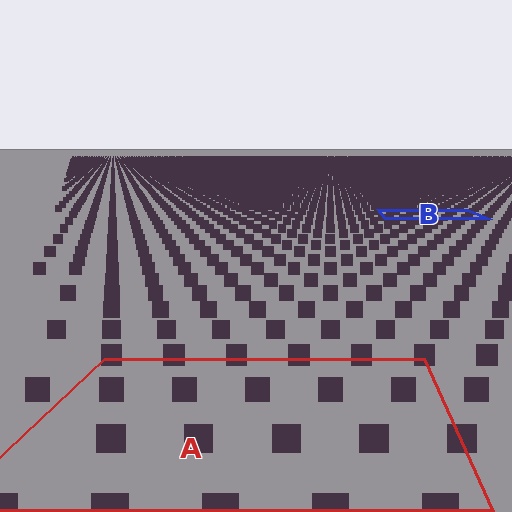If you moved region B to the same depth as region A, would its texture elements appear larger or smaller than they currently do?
They would appear larger. At a closer depth, the same texture elements are projected at a bigger on-screen size.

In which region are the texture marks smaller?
The texture marks are smaller in region B, because it is farther away.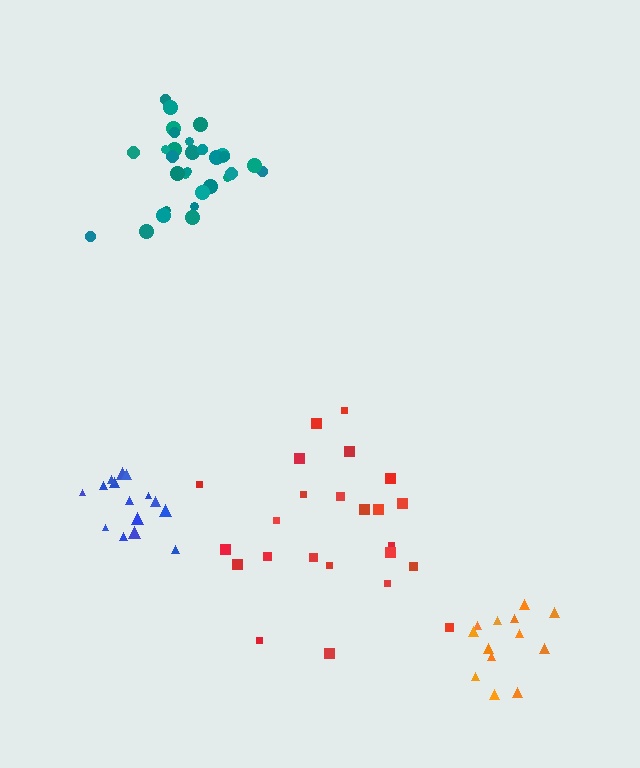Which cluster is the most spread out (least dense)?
Red.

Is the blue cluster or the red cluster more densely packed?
Blue.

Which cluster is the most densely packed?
Teal.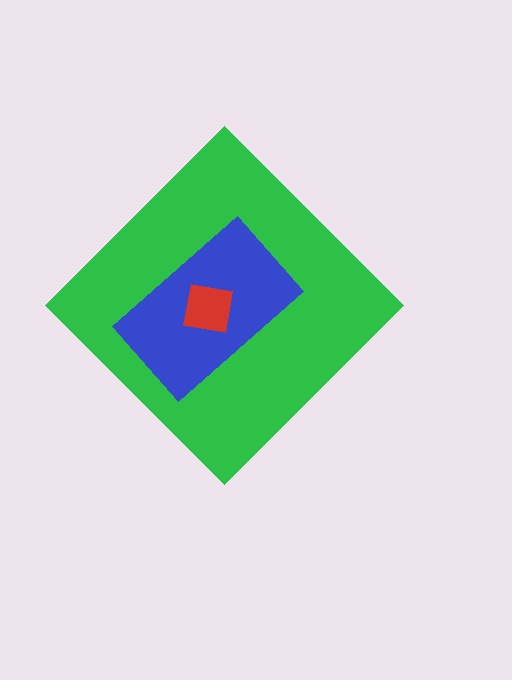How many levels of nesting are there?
3.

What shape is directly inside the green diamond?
The blue rectangle.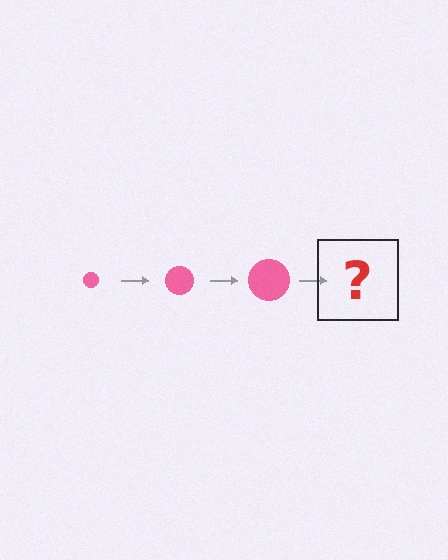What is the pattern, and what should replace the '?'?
The pattern is that the circle gets progressively larger each step. The '?' should be a pink circle, larger than the previous one.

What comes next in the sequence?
The next element should be a pink circle, larger than the previous one.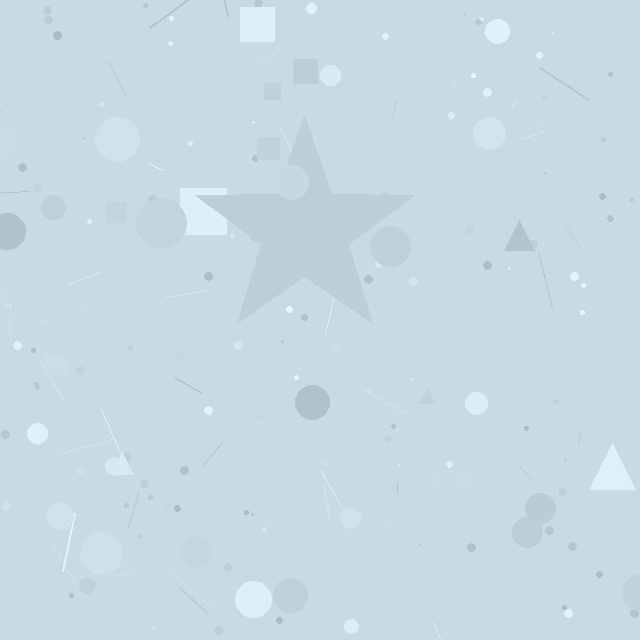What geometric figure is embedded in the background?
A star is embedded in the background.